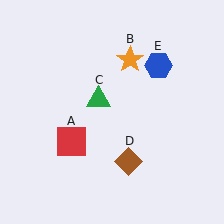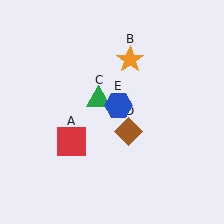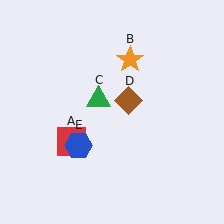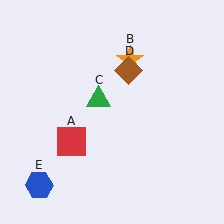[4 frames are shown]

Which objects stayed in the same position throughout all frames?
Red square (object A) and orange star (object B) and green triangle (object C) remained stationary.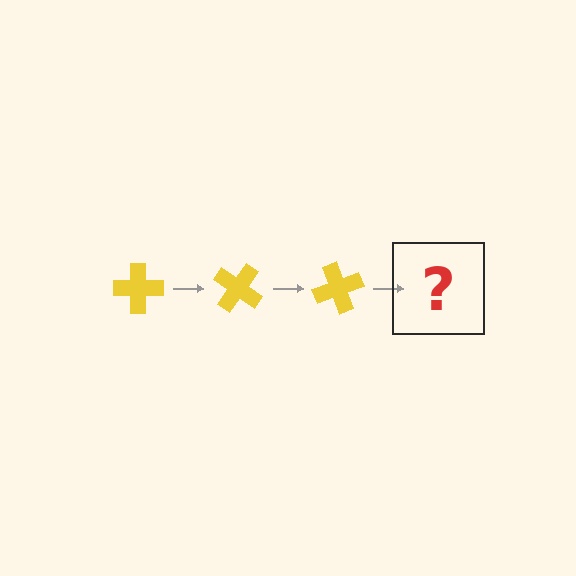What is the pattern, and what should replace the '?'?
The pattern is that the cross rotates 35 degrees each step. The '?' should be a yellow cross rotated 105 degrees.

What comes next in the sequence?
The next element should be a yellow cross rotated 105 degrees.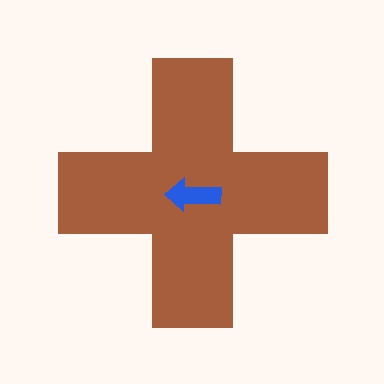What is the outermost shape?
The brown cross.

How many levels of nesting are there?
2.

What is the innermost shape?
The blue arrow.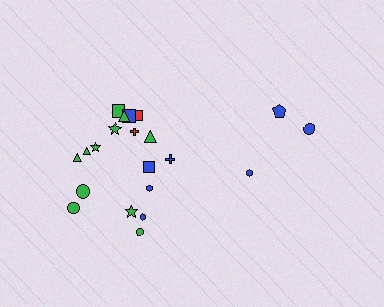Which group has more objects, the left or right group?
The left group.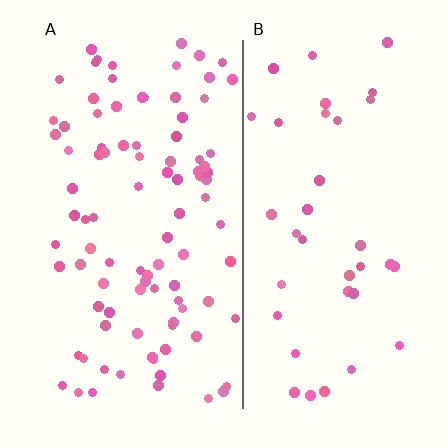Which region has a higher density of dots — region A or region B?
A (the left).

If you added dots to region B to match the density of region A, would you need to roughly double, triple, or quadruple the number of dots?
Approximately double.